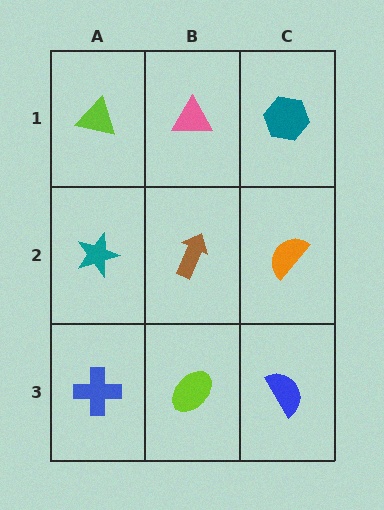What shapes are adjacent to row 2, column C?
A teal hexagon (row 1, column C), a blue semicircle (row 3, column C), a brown arrow (row 2, column B).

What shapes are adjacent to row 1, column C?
An orange semicircle (row 2, column C), a pink triangle (row 1, column B).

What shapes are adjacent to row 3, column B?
A brown arrow (row 2, column B), a blue cross (row 3, column A), a blue semicircle (row 3, column C).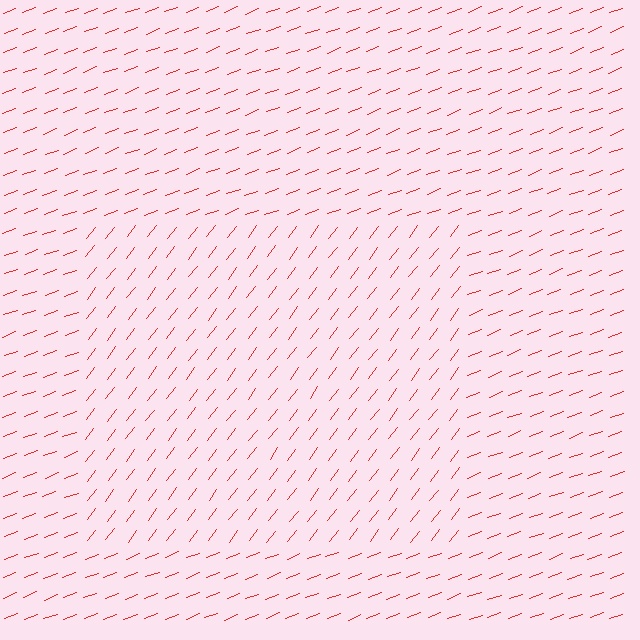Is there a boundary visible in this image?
Yes, there is a texture boundary formed by a change in line orientation.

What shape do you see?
I see a rectangle.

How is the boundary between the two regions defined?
The boundary is defined purely by a change in line orientation (approximately 32 degrees difference). All lines are the same color and thickness.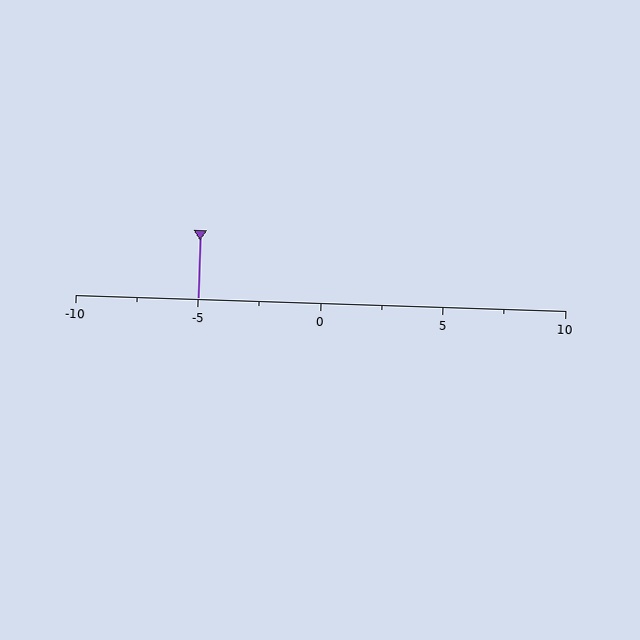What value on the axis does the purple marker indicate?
The marker indicates approximately -5.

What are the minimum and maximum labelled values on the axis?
The axis runs from -10 to 10.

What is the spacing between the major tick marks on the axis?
The major ticks are spaced 5 apart.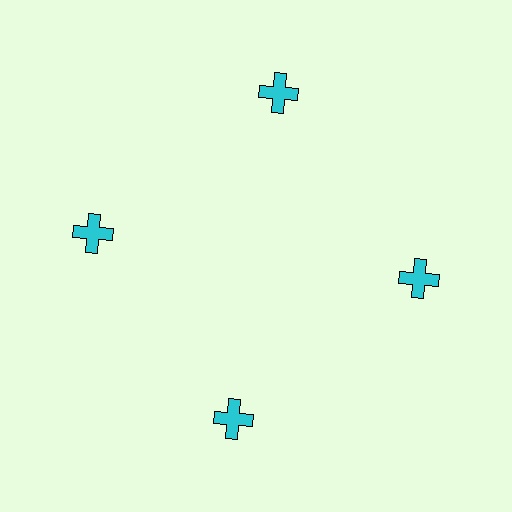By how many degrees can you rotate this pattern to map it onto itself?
The pattern maps onto itself every 90 degrees of rotation.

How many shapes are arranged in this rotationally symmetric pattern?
There are 4 shapes, arranged in 4 groups of 1.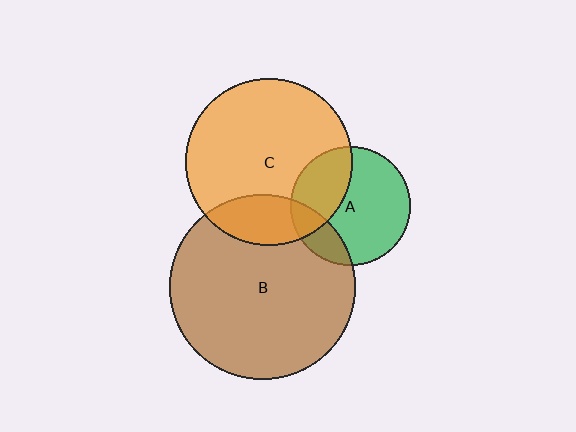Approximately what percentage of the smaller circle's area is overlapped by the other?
Approximately 35%.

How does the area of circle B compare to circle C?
Approximately 1.2 times.